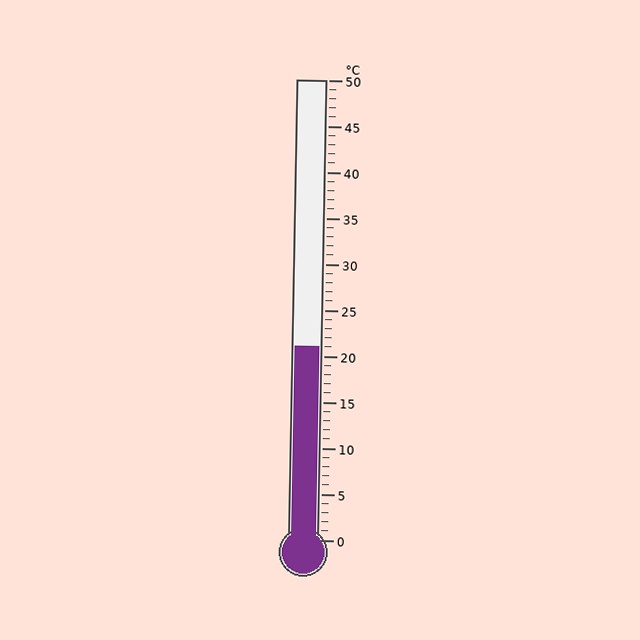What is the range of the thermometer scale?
The thermometer scale ranges from 0°C to 50°C.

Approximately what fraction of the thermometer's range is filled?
The thermometer is filled to approximately 40% of its range.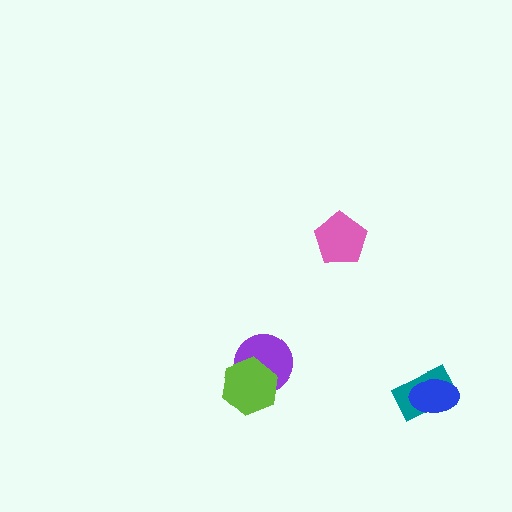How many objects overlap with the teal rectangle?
1 object overlaps with the teal rectangle.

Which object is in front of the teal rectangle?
The blue ellipse is in front of the teal rectangle.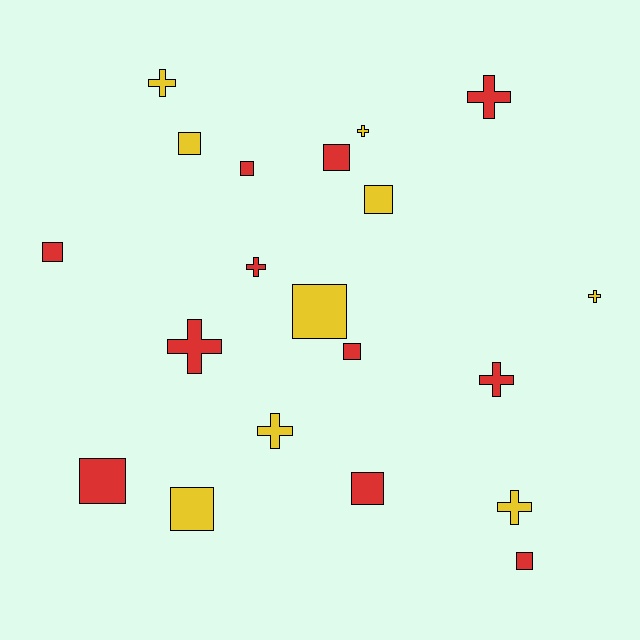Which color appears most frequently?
Red, with 11 objects.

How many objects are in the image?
There are 20 objects.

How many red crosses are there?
There are 4 red crosses.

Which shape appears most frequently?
Square, with 11 objects.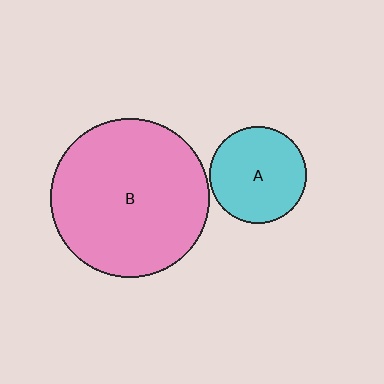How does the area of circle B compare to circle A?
Approximately 2.7 times.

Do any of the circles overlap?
No, none of the circles overlap.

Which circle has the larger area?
Circle B (pink).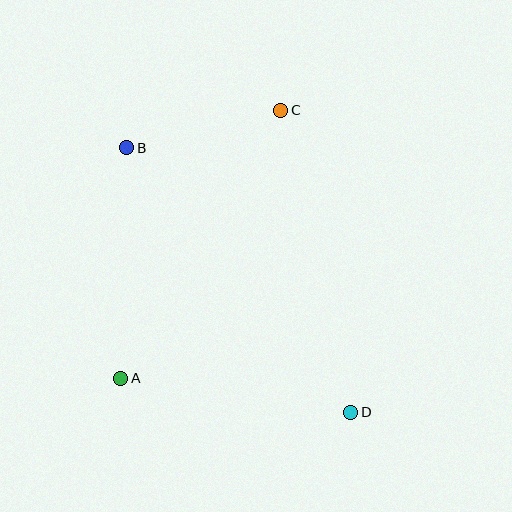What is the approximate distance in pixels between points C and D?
The distance between C and D is approximately 310 pixels.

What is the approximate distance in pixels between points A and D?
The distance between A and D is approximately 233 pixels.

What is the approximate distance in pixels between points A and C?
The distance between A and C is approximately 312 pixels.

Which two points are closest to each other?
Points B and C are closest to each other.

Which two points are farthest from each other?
Points B and D are farthest from each other.